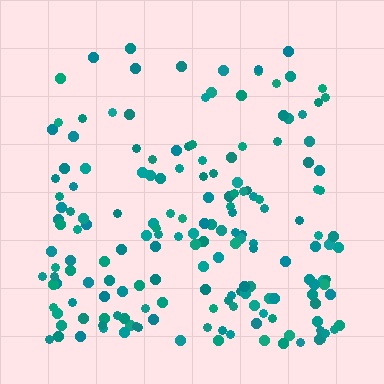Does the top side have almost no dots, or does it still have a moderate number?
Still a moderate number, just noticeably fewer than the bottom.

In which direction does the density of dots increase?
From top to bottom, with the bottom side densest.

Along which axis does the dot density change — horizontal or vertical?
Vertical.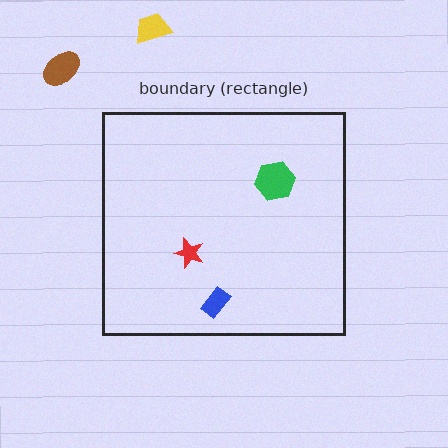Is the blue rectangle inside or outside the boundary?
Inside.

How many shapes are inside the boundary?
3 inside, 2 outside.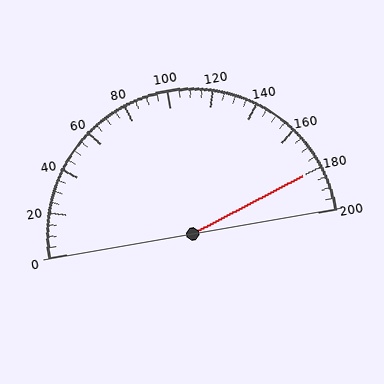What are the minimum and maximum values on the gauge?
The gauge ranges from 0 to 200.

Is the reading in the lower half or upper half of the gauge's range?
The reading is in the upper half of the range (0 to 200).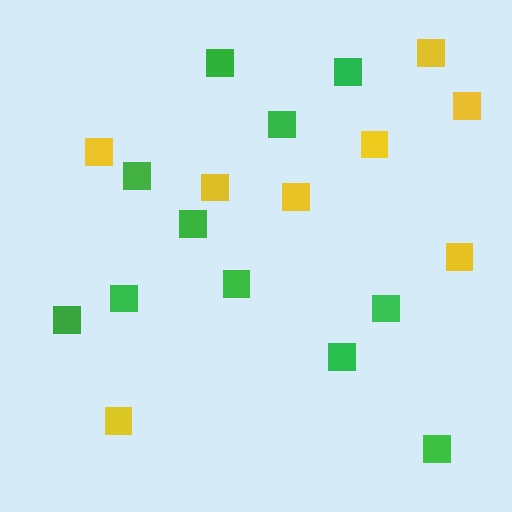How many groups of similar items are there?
There are 2 groups: one group of green squares (11) and one group of yellow squares (8).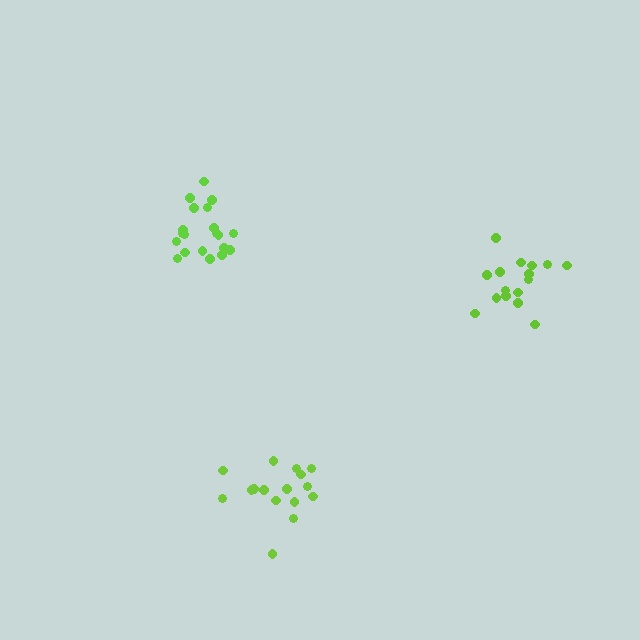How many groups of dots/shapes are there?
There are 3 groups.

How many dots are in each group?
Group 1: 16 dots, Group 2: 20 dots, Group 3: 16 dots (52 total).